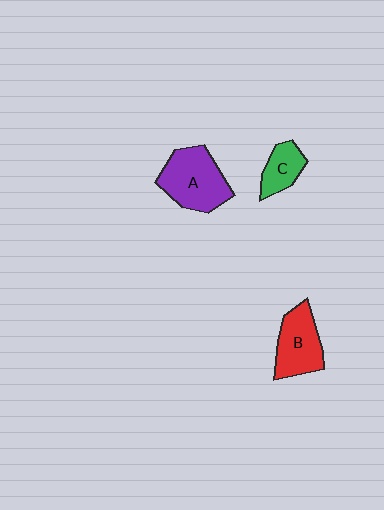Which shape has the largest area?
Shape A (purple).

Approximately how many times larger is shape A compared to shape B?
Approximately 1.2 times.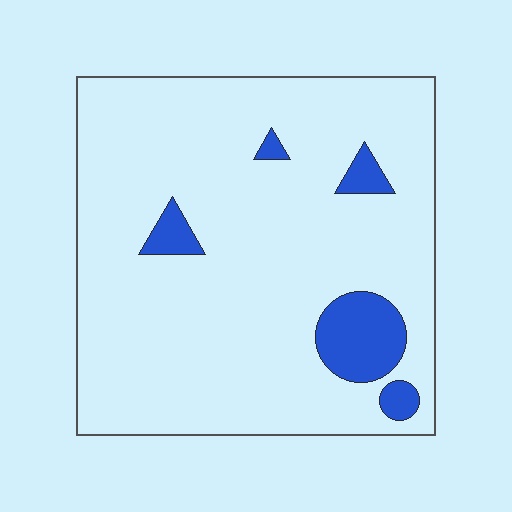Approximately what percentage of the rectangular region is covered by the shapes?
Approximately 10%.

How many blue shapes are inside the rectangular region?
5.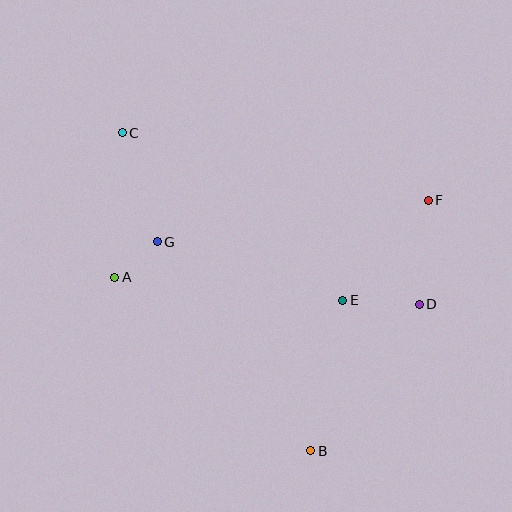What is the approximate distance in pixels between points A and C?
The distance between A and C is approximately 145 pixels.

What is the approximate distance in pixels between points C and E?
The distance between C and E is approximately 277 pixels.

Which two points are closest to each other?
Points A and G are closest to each other.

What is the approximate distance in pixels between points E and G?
The distance between E and G is approximately 194 pixels.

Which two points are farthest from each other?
Points B and C are farthest from each other.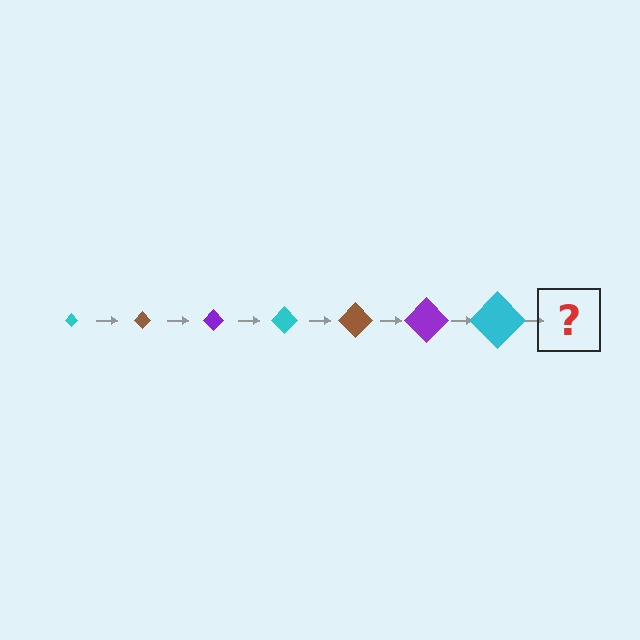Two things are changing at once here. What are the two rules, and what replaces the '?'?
The two rules are that the diamond grows larger each step and the color cycles through cyan, brown, and purple. The '?' should be a brown diamond, larger than the previous one.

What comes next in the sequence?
The next element should be a brown diamond, larger than the previous one.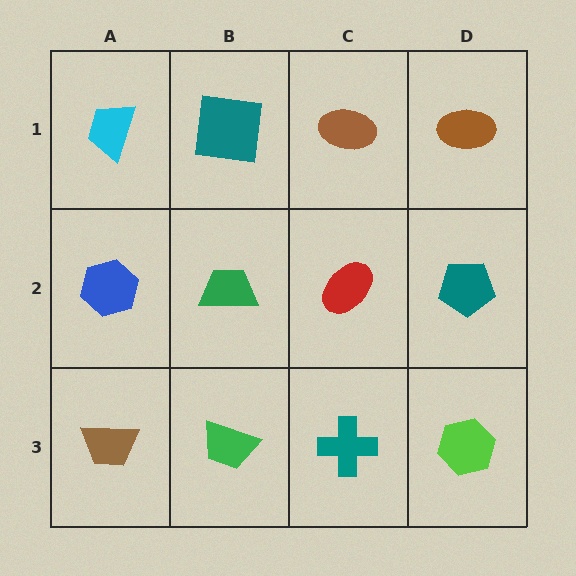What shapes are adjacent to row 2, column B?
A teal square (row 1, column B), a green trapezoid (row 3, column B), a blue hexagon (row 2, column A), a red ellipse (row 2, column C).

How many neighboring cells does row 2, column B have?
4.